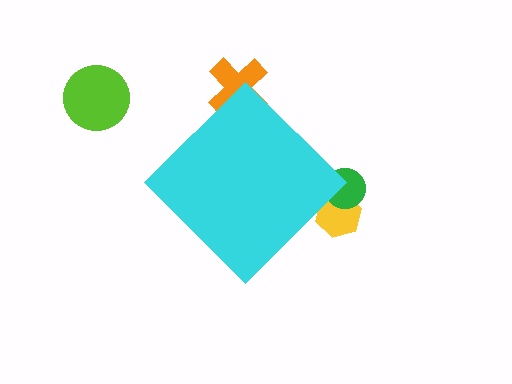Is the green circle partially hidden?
Yes, the green circle is partially hidden behind the cyan diamond.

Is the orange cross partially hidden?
Yes, the orange cross is partially hidden behind the cyan diamond.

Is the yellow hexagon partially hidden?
Yes, the yellow hexagon is partially hidden behind the cyan diamond.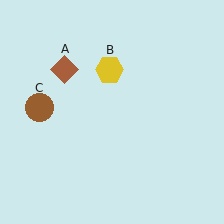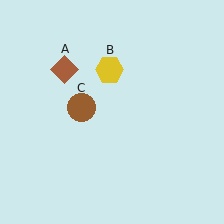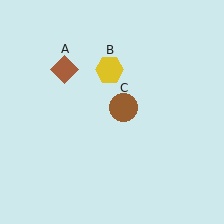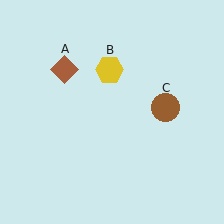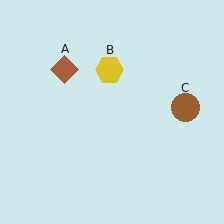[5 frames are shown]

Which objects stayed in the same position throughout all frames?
Brown diamond (object A) and yellow hexagon (object B) remained stationary.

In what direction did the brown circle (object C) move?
The brown circle (object C) moved right.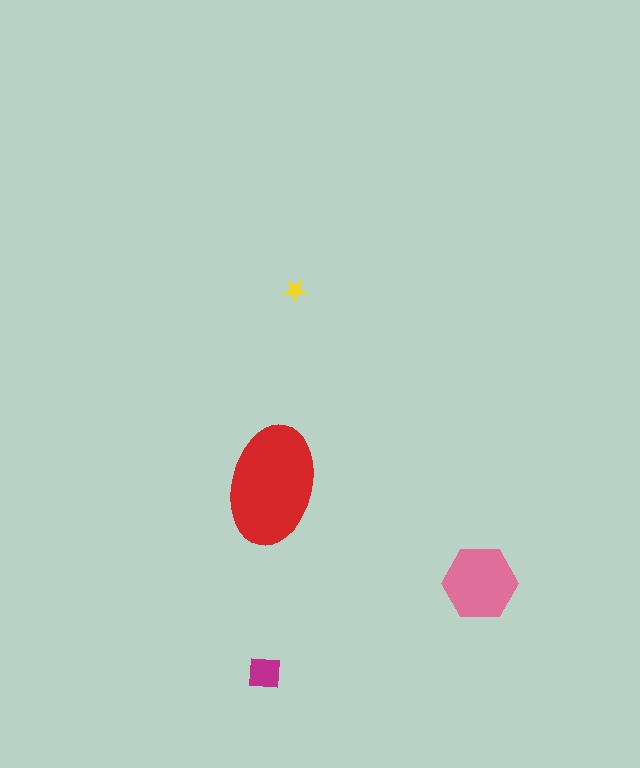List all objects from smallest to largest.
The yellow star, the magenta square, the pink hexagon, the red ellipse.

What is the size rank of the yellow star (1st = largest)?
4th.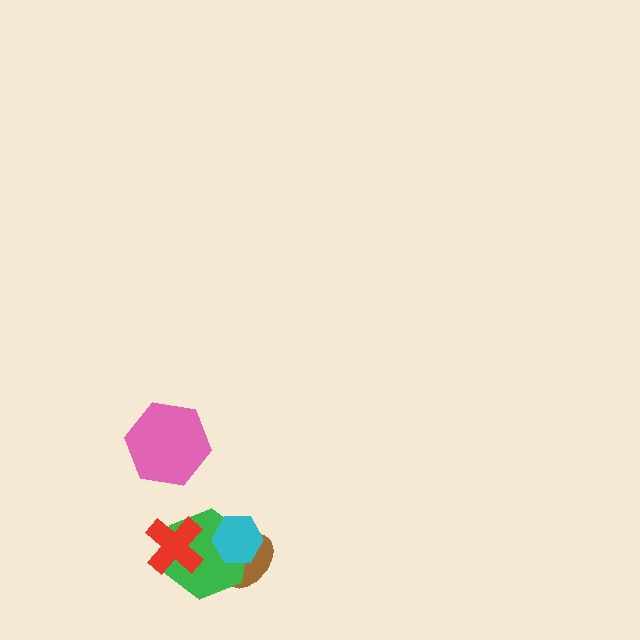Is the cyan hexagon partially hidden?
No, no other shape covers it.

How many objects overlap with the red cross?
1 object overlaps with the red cross.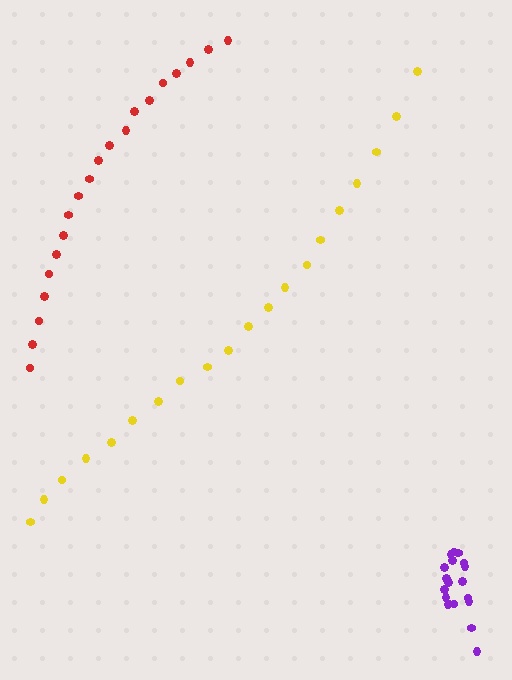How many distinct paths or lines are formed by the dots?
There are 3 distinct paths.